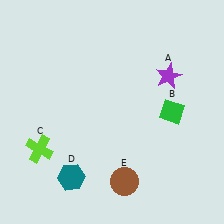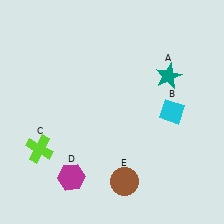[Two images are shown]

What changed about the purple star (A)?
In Image 1, A is purple. In Image 2, it changed to teal.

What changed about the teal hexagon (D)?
In Image 1, D is teal. In Image 2, it changed to magenta.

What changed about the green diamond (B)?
In Image 1, B is green. In Image 2, it changed to cyan.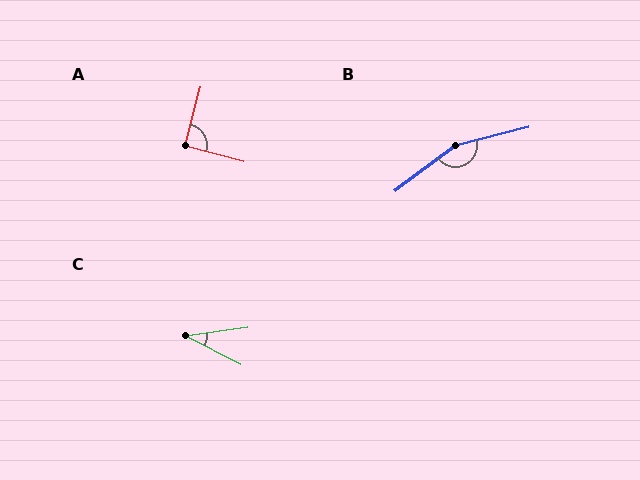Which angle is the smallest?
C, at approximately 35 degrees.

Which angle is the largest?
B, at approximately 157 degrees.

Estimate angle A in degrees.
Approximately 90 degrees.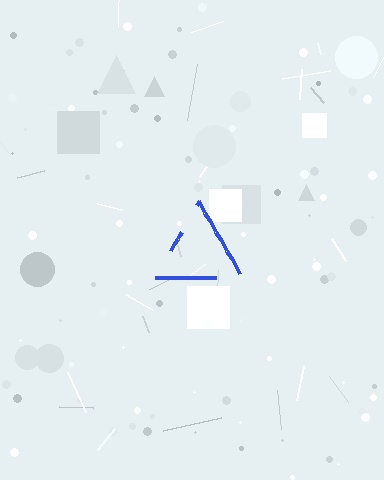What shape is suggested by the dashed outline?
The dashed outline suggests a triangle.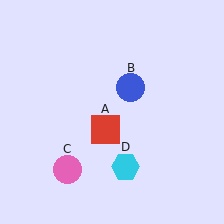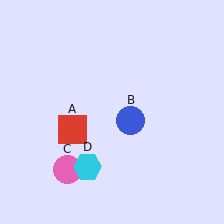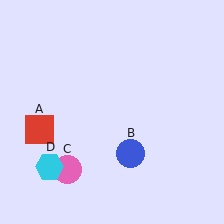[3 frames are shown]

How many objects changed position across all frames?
3 objects changed position: red square (object A), blue circle (object B), cyan hexagon (object D).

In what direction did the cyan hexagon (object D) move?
The cyan hexagon (object D) moved left.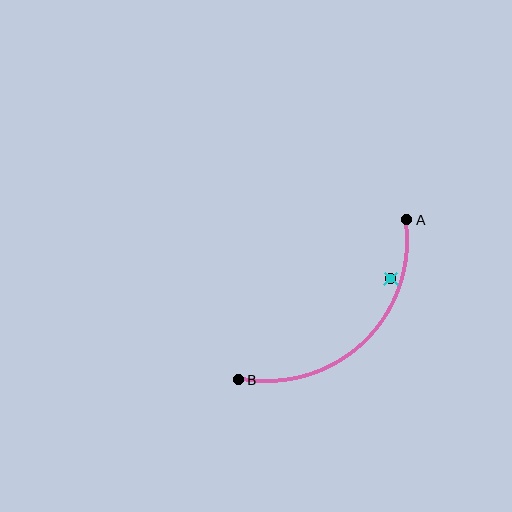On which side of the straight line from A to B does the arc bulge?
The arc bulges below and to the right of the straight line connecting A and B.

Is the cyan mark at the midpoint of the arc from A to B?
No — the cyan mark does not lie on the arc at all. It sits slightly inside the curve.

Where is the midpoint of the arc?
The arc midpoint is the point on the curve farthest from the straight line joining A and B. It sits below and to the right of that line.